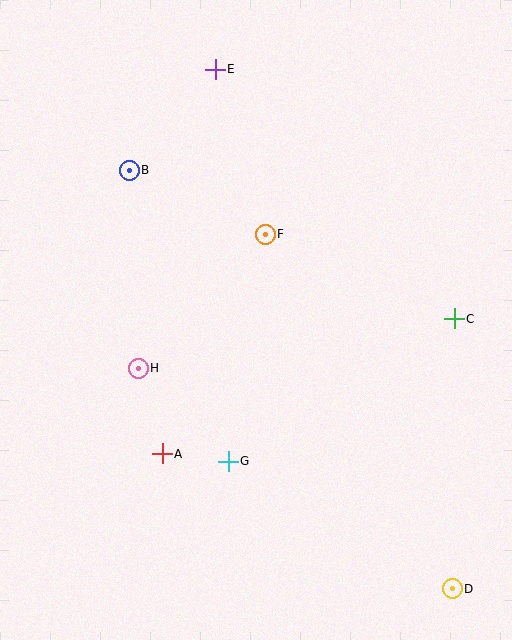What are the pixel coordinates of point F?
Point F is at (265, 234).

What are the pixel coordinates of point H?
Point H is at (138, 368).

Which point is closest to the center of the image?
Point F at (265, 234) is closest to the center.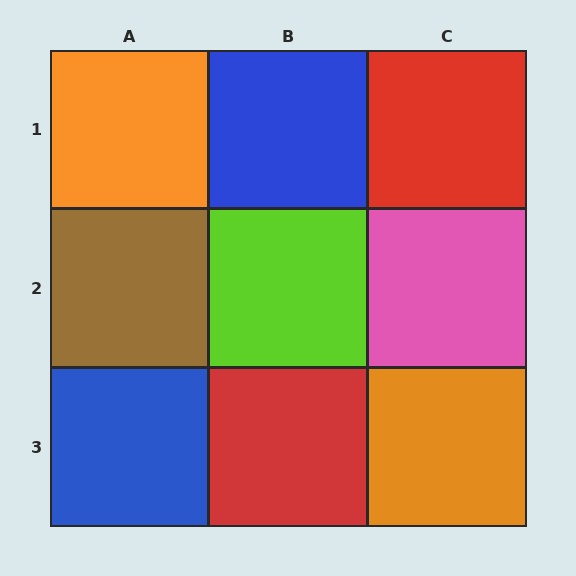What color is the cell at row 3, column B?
Red.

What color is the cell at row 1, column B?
Blue.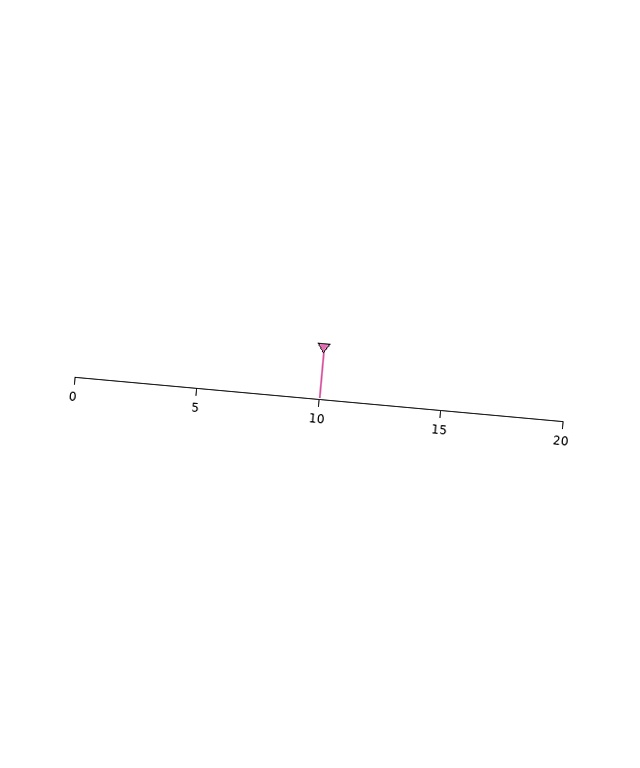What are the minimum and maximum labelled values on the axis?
The axis runs from 0 to 20.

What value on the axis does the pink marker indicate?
The marker indicates approximately 10.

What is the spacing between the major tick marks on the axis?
The major ticks are spaced 5 apart.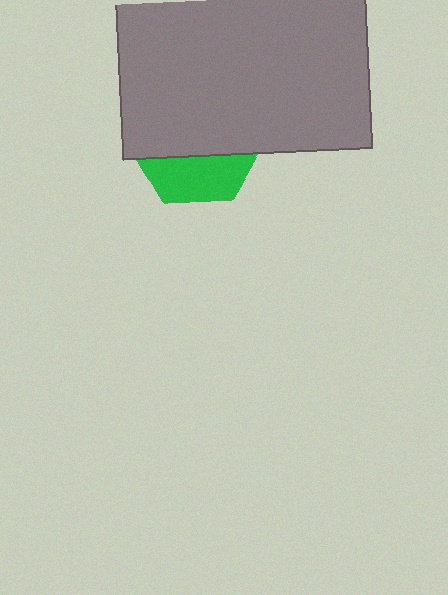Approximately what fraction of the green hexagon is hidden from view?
Roughly 66% of the green hexagon is hidden behind the gray rectangle.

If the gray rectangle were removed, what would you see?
You would see the complete green hexagon.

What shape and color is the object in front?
The object in front is a gray rectangle.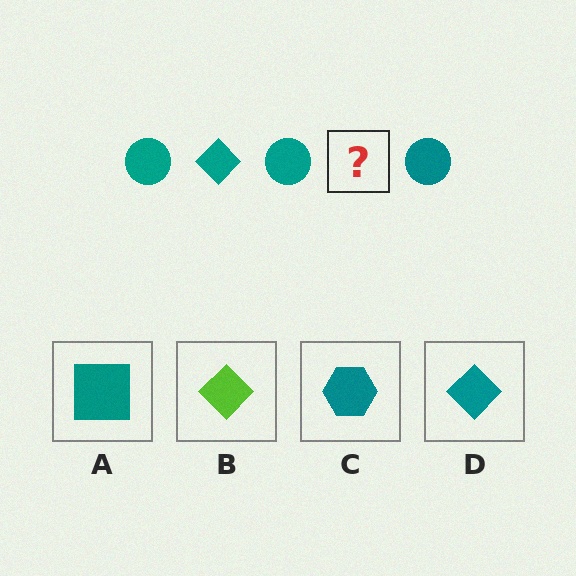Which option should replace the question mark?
Option D.